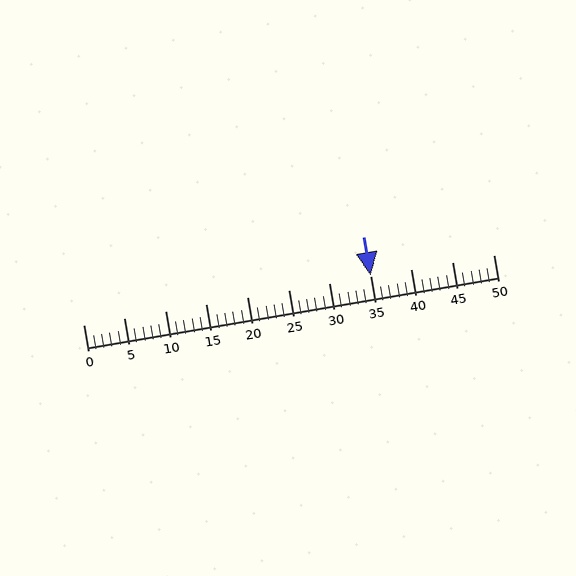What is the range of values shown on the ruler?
The ruler shows values from 0 to 50.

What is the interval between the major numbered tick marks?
The major tick marks are spaced 5 units apart.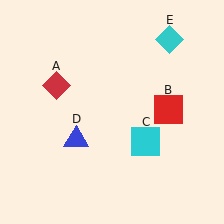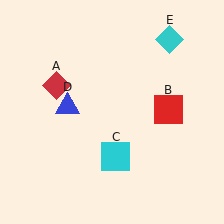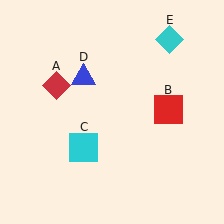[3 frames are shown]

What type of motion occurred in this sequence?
The cyan square (object C), blue triangle (object D) rotated clockwise around the center of the scene.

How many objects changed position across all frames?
2 objects changed position: cyan square (object C), blue triangle (object D).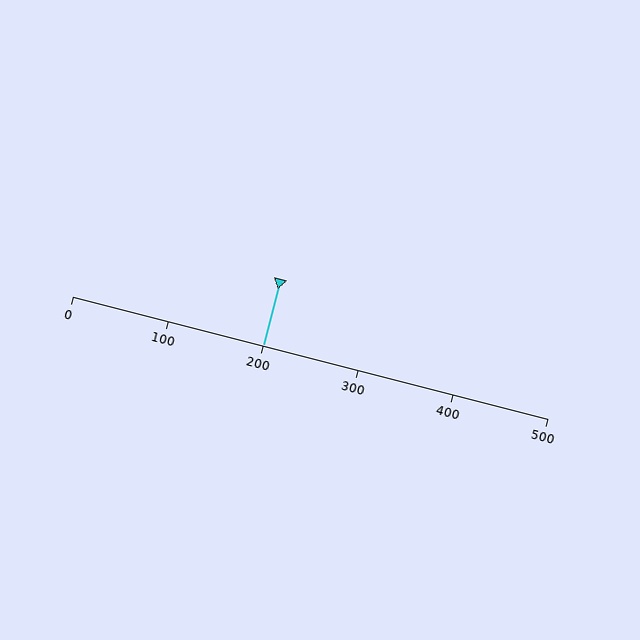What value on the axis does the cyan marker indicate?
The marker indicates approximately 200.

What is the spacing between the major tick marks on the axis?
The major ticks are spaced 100 apart.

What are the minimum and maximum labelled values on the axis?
The axis runs from 0 to 500.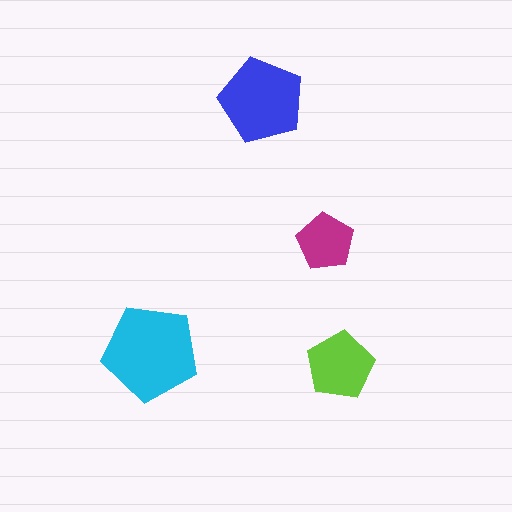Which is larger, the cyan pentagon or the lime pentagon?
The cyan one.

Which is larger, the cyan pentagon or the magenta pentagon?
The cyan one.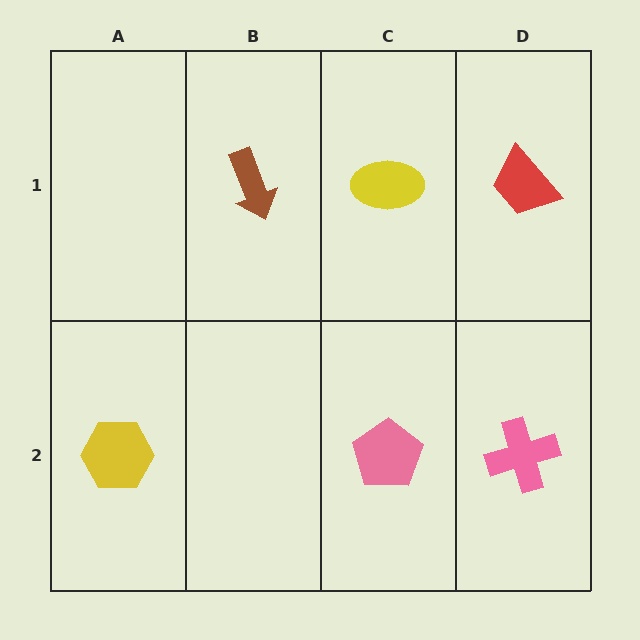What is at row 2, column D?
A pink cross.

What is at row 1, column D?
A red trapezoid.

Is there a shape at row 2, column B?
No, that cell is empty.